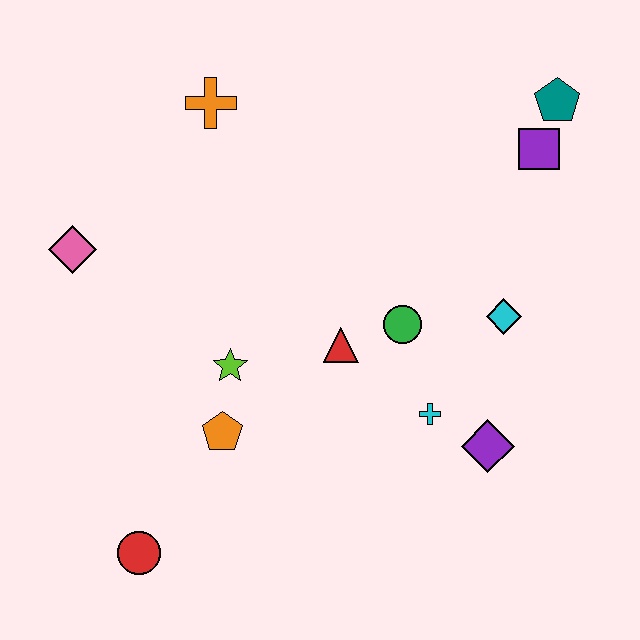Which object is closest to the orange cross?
The pink diamond is closest to the orange cross.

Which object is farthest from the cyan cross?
The pink diamond is farthest from the cyan cross.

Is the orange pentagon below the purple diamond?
No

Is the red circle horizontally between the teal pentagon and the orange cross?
No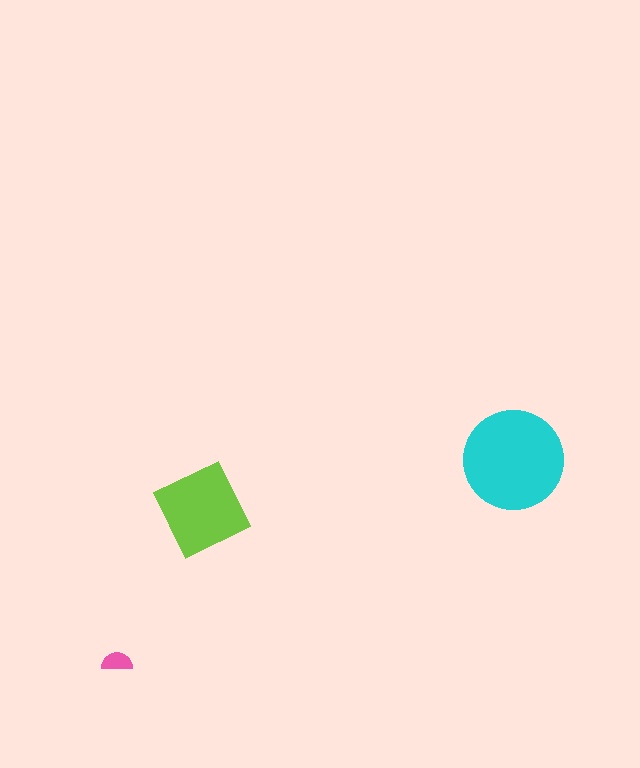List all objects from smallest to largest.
The pink semicircle, the lime diamond, the cyan circle.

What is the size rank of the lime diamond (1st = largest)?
2nd.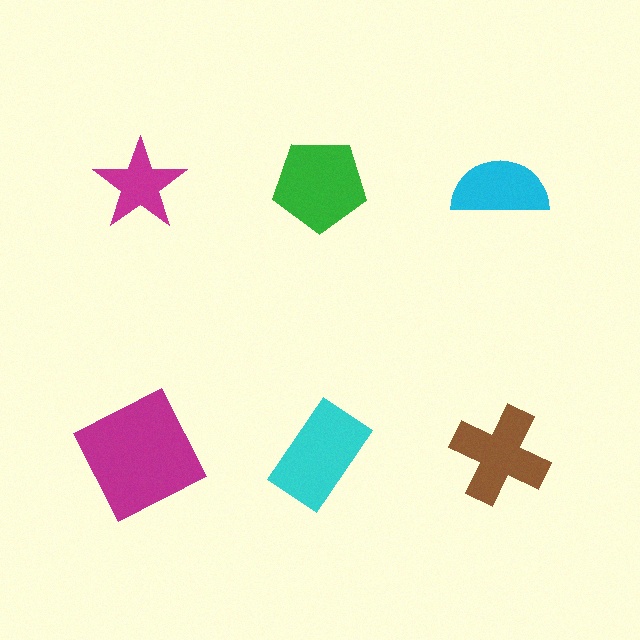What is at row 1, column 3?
A cyan semicircle.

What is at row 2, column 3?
A brown cross.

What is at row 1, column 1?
A magenta star.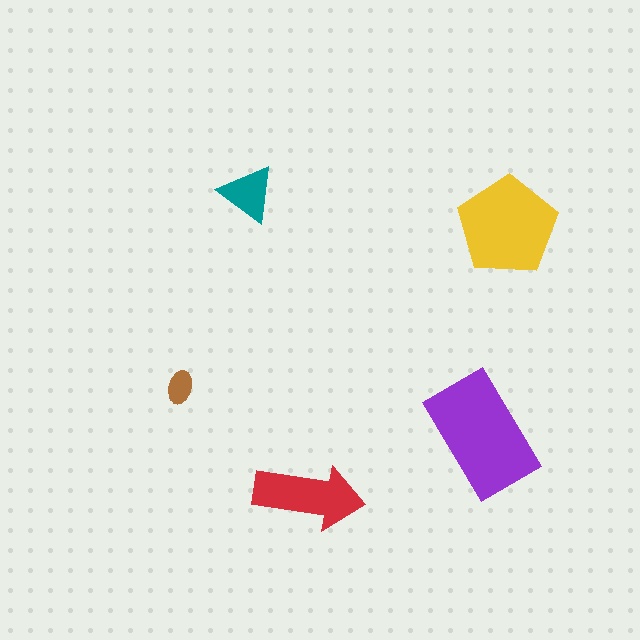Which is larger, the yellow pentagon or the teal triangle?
The yellow pentagon.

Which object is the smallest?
The brown ellipse.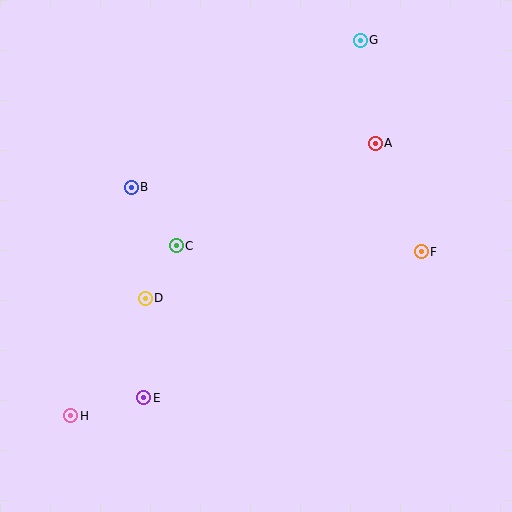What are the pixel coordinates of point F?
Point F is at (421, 252).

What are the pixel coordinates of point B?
Point B is at (131, 187).